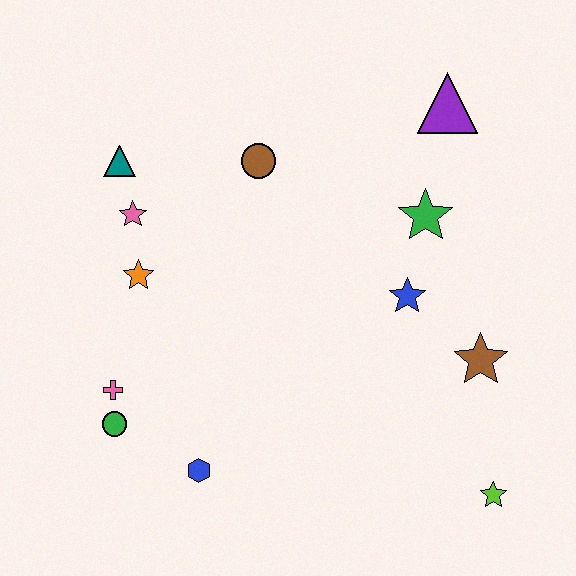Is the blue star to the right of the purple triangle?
No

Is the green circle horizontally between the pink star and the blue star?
No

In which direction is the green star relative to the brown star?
The green star is above the brown star.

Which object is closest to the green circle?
The pink cross is closest to the green circle.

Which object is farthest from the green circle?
The purple triangle is farthest from the green circle.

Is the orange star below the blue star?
No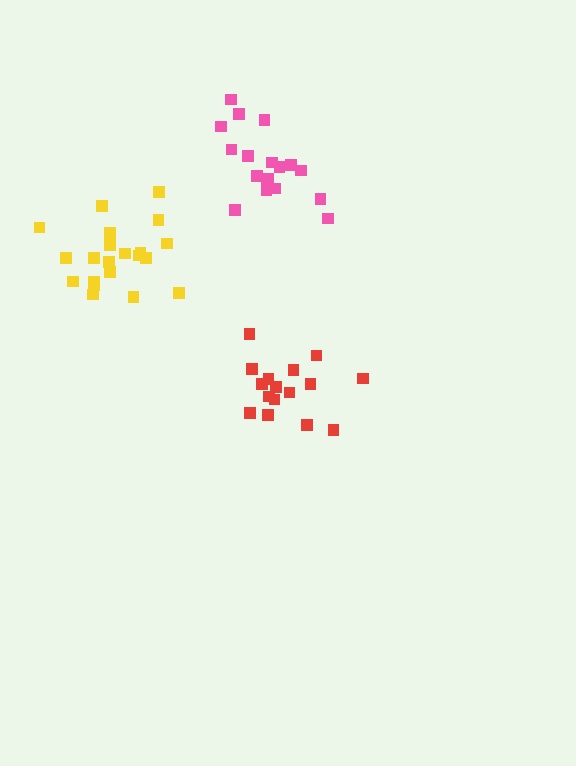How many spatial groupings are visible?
There are 3 spatial groupings.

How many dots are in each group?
Group 1: 16 dots, Group 2: 21 dots, Group 3: 18 dots (55 total).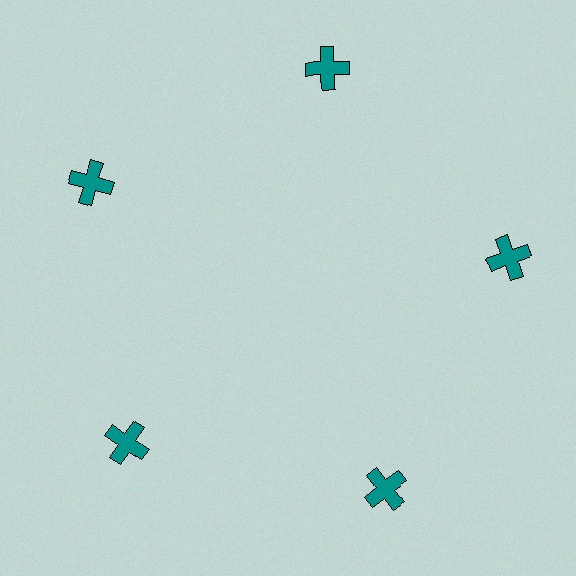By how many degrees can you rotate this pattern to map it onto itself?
The pattern maps onto itself every 72 degrees of rotation.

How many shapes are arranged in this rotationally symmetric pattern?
There are 5 shapes, arranged in 5 groups of 1.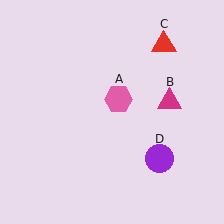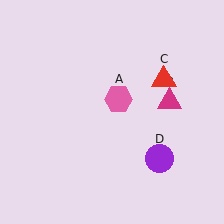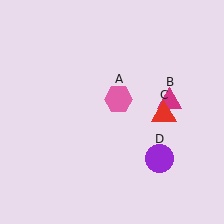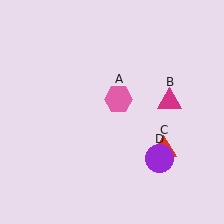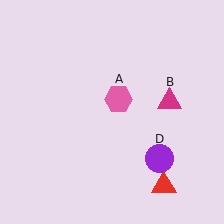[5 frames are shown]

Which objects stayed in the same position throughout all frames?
Pink hexagon (object A) and magenta triangle (object B) and purple circle (object D) remained stationary.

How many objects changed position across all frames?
1 object changed position: red triangle (object C).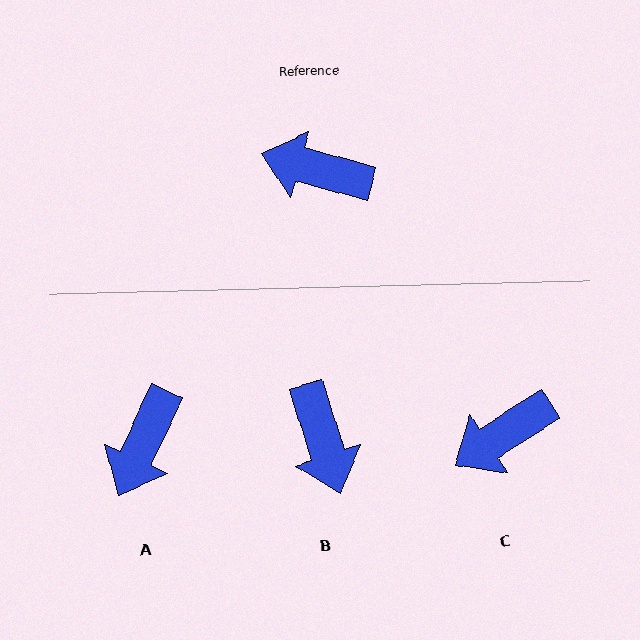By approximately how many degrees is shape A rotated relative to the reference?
Approximately 80 degrees counter-clockwise.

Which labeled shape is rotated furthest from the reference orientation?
B, about 123 degrees away.